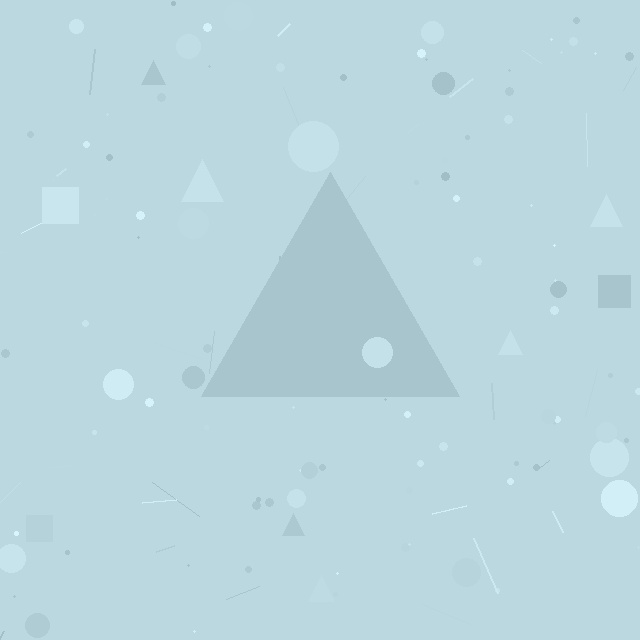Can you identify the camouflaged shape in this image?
The camouflaged shape is a triangle.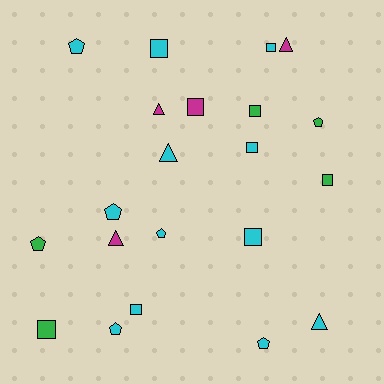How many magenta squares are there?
There is 1 magenta square.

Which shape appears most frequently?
Square, with 9 objects.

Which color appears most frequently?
Cyan, with 12 objects.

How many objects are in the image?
There are 21 objects.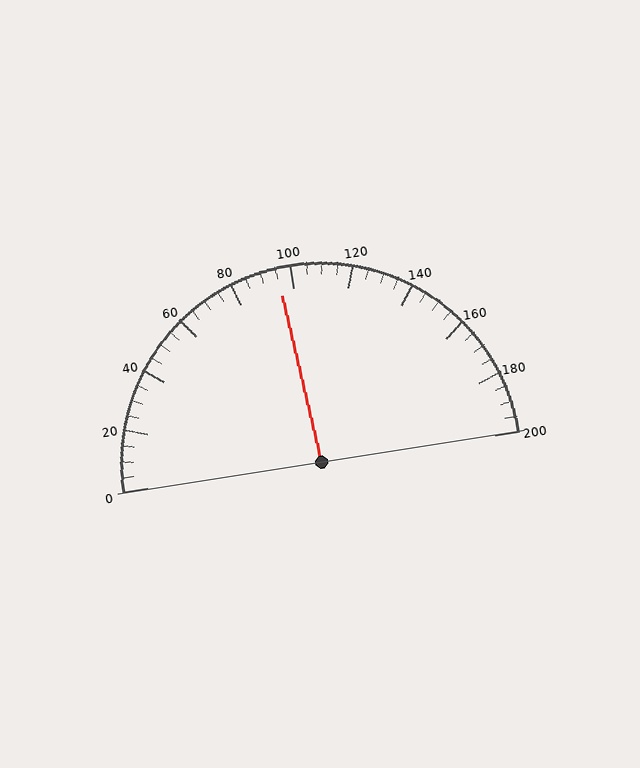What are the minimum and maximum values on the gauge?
The gauge ranges from 0 to 200.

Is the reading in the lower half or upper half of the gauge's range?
The reading is in the lower half of the range (0 to 200).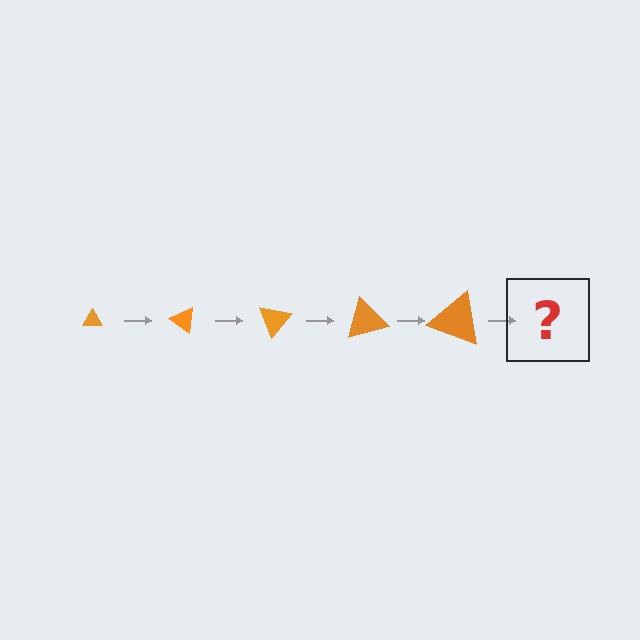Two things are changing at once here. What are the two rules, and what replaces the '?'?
The two rules are that the triangle grows larger each step and it rotates 35 degrees each step. The '?' should be a triangle, larger than the previous one and rotated 175 degrees from the start.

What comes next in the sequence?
The next element should be a triangle, larger than the previous one and rotated 175 degrees from the start.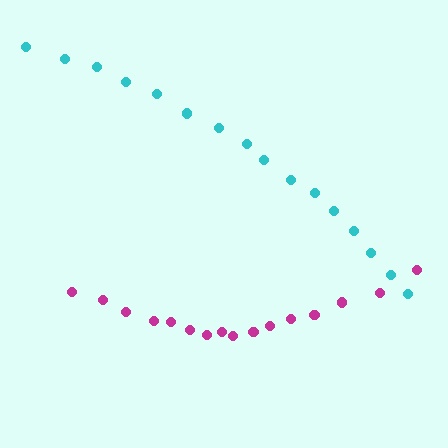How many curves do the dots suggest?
There are 2 distinct paths.